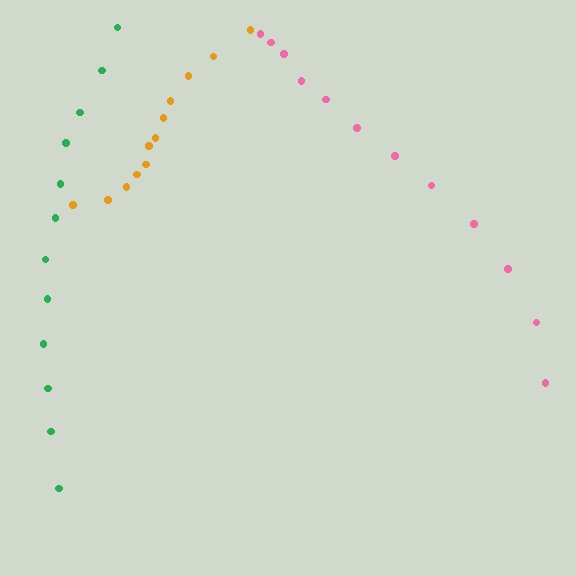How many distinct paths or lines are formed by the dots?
There are 3 distinct paths.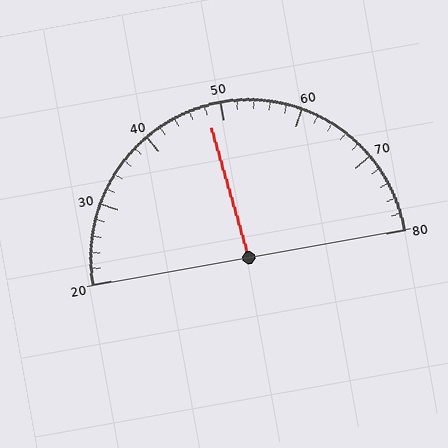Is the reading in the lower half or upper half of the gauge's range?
The reading is in the lower half of the range (20 to 80).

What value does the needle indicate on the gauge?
The needle indicates approximately 48.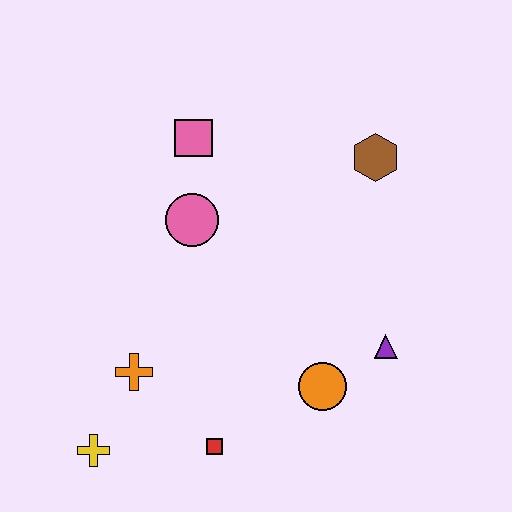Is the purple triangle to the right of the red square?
Yes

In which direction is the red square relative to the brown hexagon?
The red square is below the brown hexagon.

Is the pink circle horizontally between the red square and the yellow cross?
Yes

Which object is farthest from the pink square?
The yellow cross is farthest from the pink square.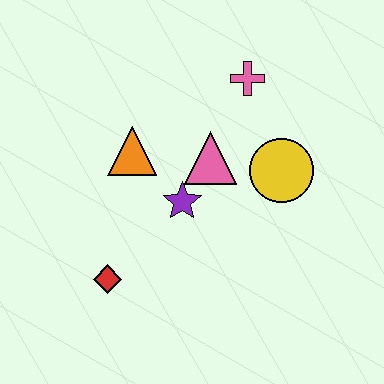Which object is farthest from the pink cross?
The red diamond is farthest from the pink cross.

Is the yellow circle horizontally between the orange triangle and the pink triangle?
No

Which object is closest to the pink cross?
The pink triangle is closest to the pink cross.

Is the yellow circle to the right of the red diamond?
Yes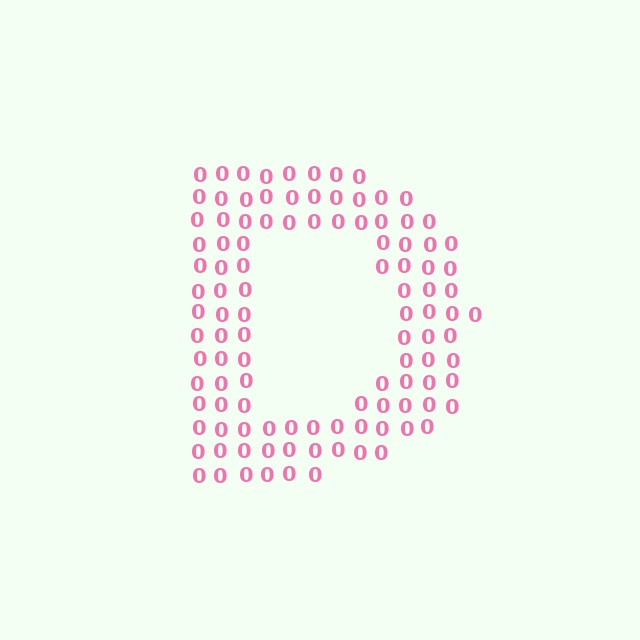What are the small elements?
The small elements are digit 0's.